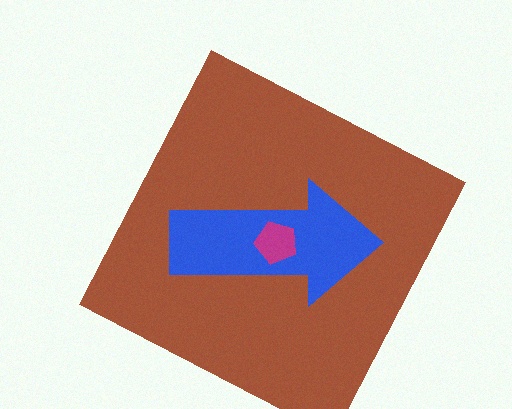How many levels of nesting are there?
3.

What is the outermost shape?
The brown square.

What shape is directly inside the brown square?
The blue arrow.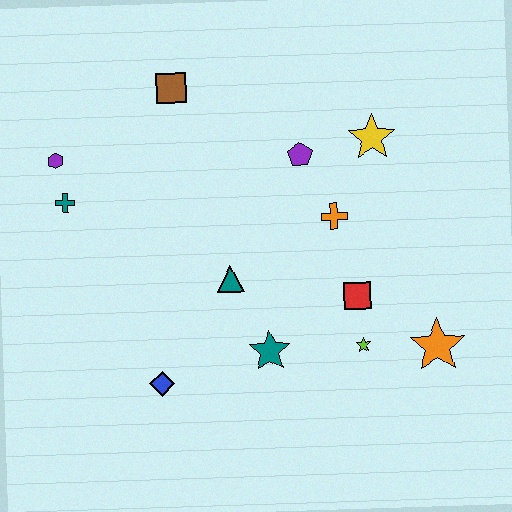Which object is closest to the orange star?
The lime star is closest to the orange star.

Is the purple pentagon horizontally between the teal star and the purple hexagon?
No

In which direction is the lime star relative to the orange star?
The lime star is to the left of the orange star.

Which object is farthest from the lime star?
The purple hexagon is farthest from the lime star.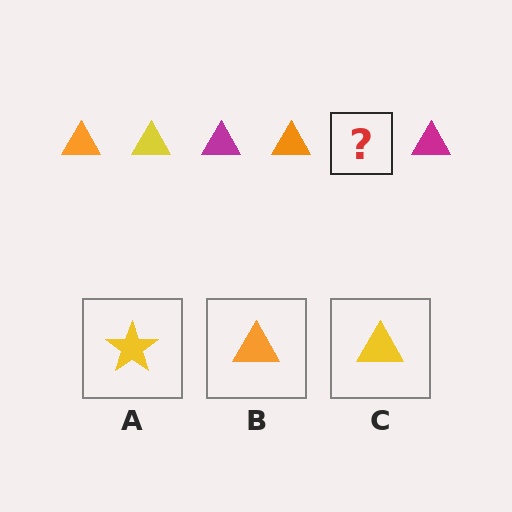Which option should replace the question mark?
Option C.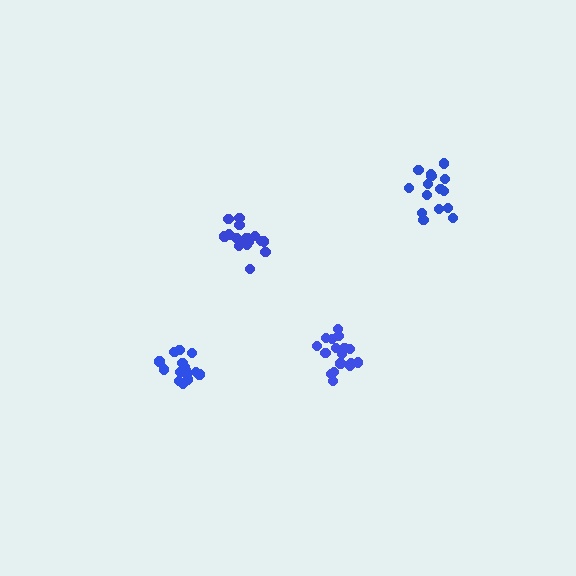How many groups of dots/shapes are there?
There are 4 groups.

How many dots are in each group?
Group 1: 18 dots, Group 2: 15 dots, Group 3: 15 dots, Group 4: 17 dots (65 total).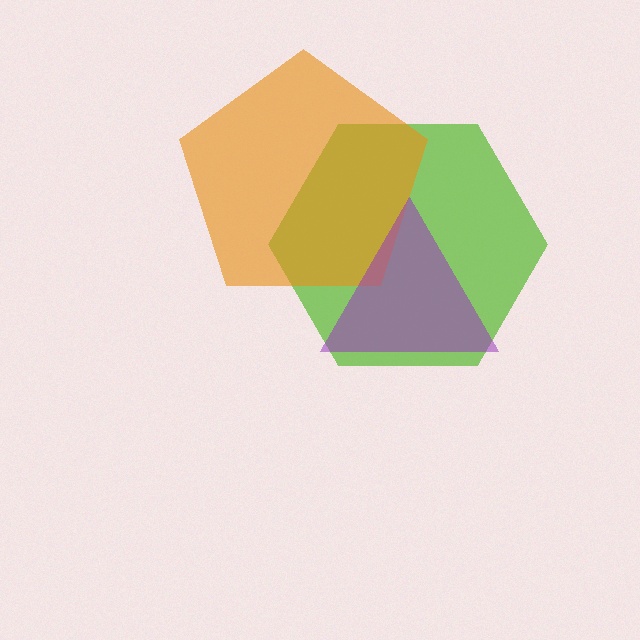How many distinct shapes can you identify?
There are 3 distinct shapes: a lime hexagon, an orange pentagon, a purple triangle.